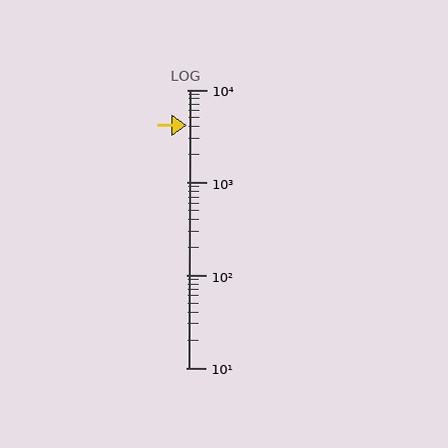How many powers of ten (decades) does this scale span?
The scale spans 3 decades, from 10 to 10000.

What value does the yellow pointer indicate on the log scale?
The pointer indicates approximately 4100.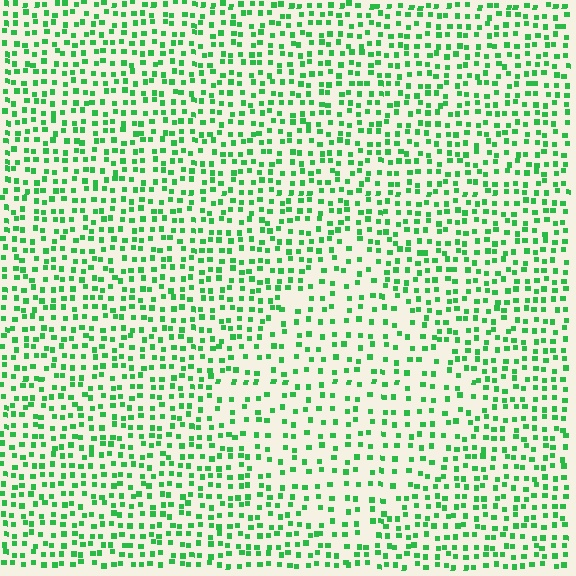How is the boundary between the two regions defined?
The boundary is defined by a change in element density (approximately 1.6x ratio). All elements are the same color, size, and shape.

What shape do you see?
I see a diamond.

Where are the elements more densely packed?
The elements are more densely packed outside the diamond boundary.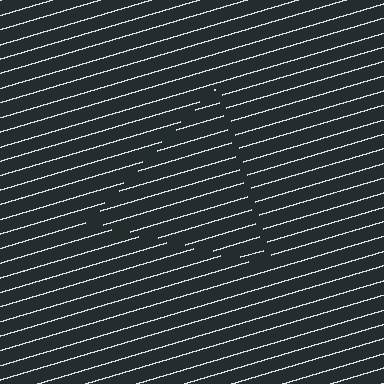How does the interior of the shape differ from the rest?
The interior of the shape contains the same grating, shifted by half a period — the contour is defined by the phase discontinuity where line-ends from the inner and outer gratings abut.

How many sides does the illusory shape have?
3 sides — the line-ends trace a triangle.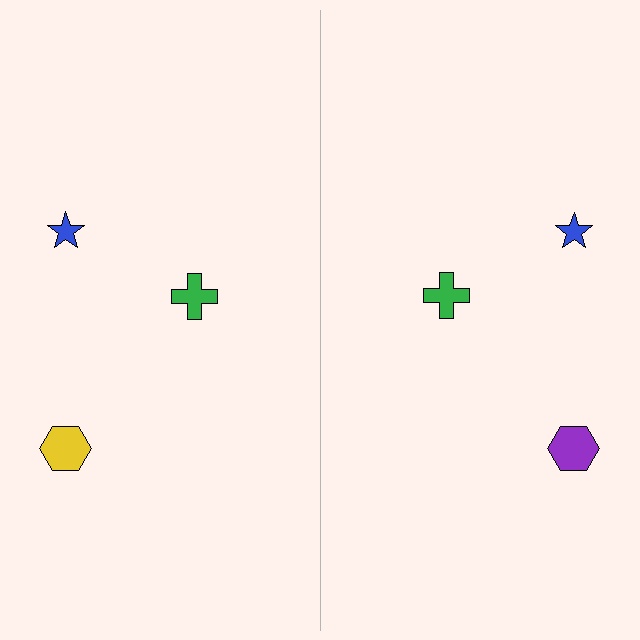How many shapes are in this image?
There are 6 shapes in this image.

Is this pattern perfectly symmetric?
No, the pattern is not perfectly symmetric. The purple hexagon on the right side breaks the symmetry — its mirror counterpart is yellow.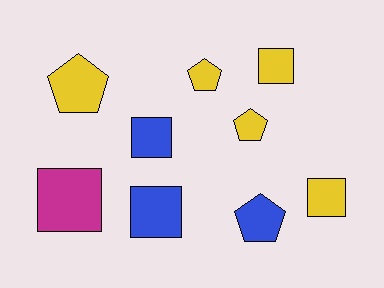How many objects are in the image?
There are 9 objects.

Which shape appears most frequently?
Square, with 5 objects.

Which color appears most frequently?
Yellow, with 5 objects.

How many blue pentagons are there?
There is 1 blue pentagon.